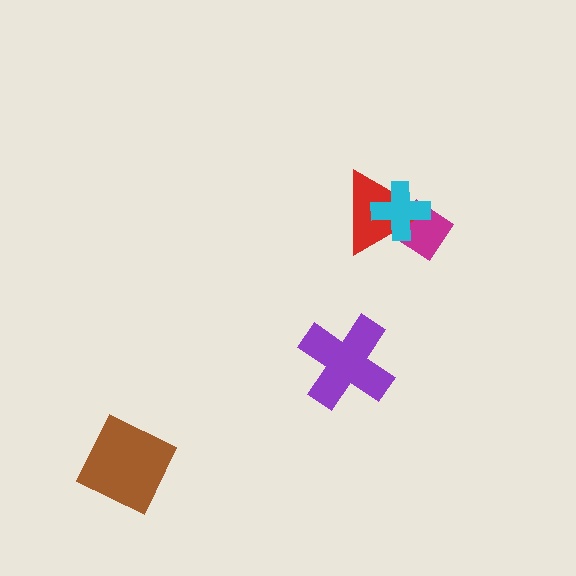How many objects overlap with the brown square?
0 objects overlap with the brown square.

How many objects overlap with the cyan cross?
2 objects overlap with the cyan cross.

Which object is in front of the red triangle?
The cyan cross is in front of the red triangle.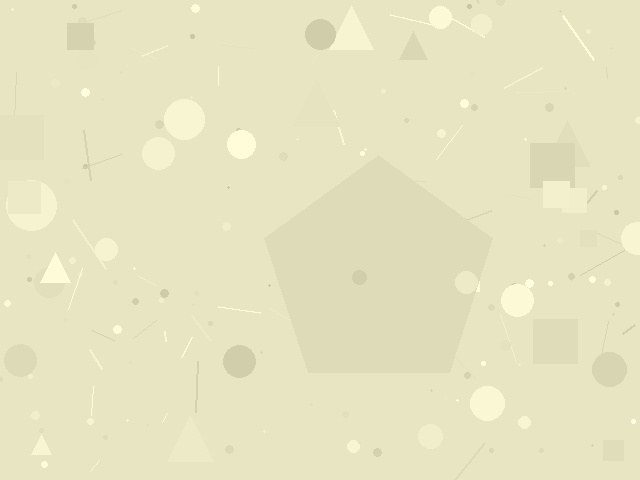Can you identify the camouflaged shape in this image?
The camouflaged shape is a pentagon.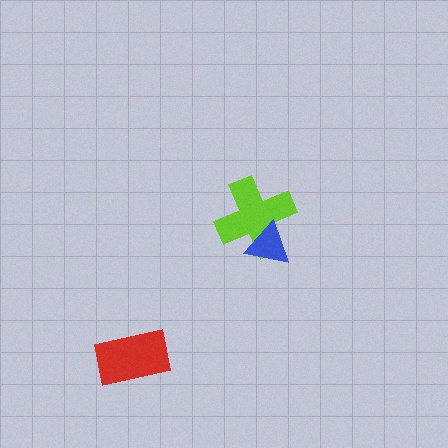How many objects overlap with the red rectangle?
0 objects overlap with the red rectangle.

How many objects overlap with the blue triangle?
1 object overlaps with the blue triangle.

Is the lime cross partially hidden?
Yes, it is partially covered by another shape.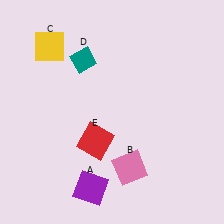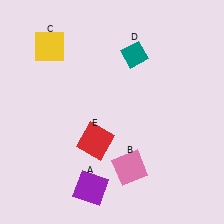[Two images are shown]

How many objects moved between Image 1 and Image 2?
1 object moved between the two images.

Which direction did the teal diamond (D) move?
The teal diamond (D) moved right.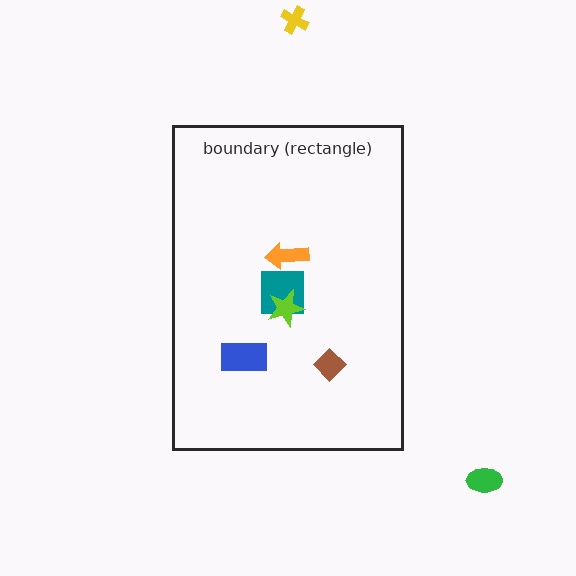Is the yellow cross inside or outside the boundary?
Outside.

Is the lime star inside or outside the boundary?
Inside.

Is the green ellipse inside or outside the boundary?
Outside.